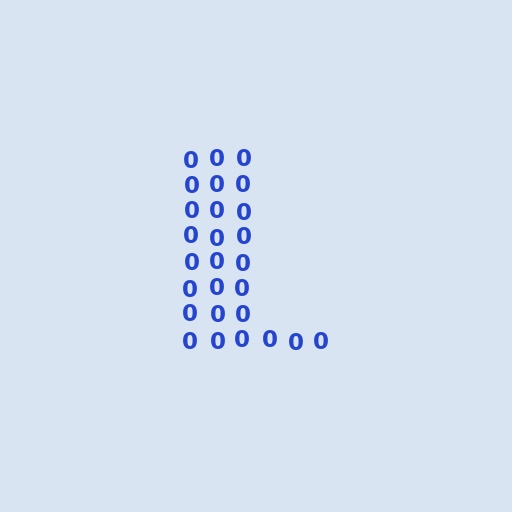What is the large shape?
The large shape is the letter L.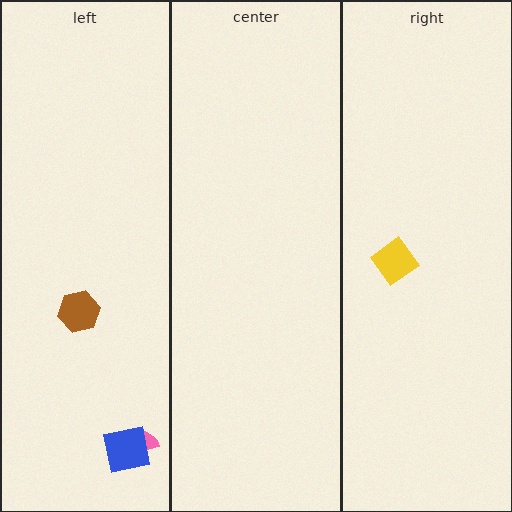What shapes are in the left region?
The pink semicircle, the blue square, the brown hexagon.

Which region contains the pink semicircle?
The left region.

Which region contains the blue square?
The left region.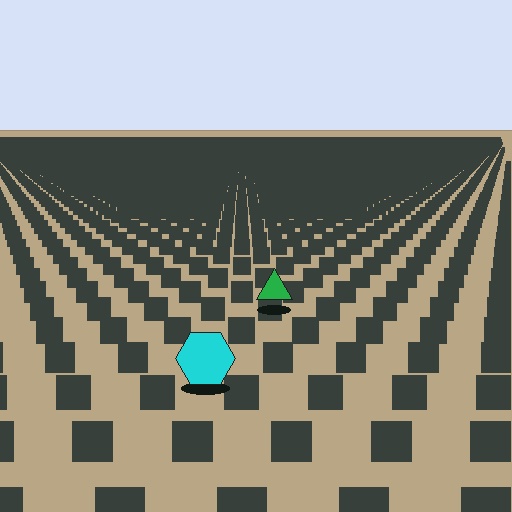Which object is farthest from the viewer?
The green triangle is farthest from the viewer. It appears smaller and the ground texture around it is denser.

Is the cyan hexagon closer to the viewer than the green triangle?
Yes. The cyan hexagon is closer — you can tell from the texture gradient: the ground texture is coarser near it.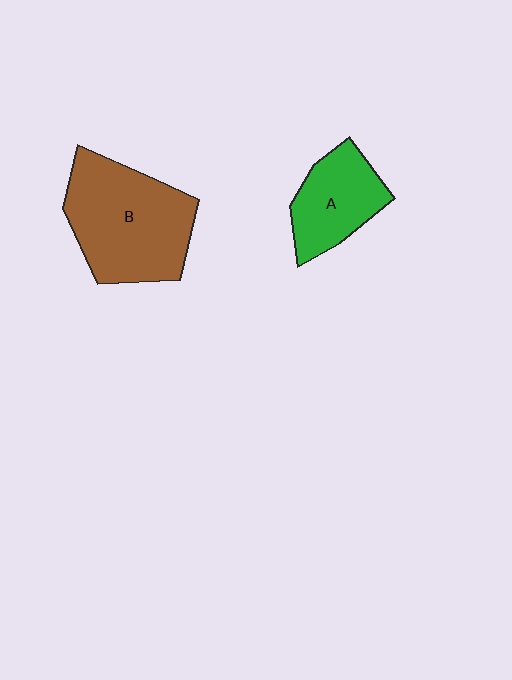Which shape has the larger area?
Shape B (brown).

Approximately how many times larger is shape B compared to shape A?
Approximately 1.8 times.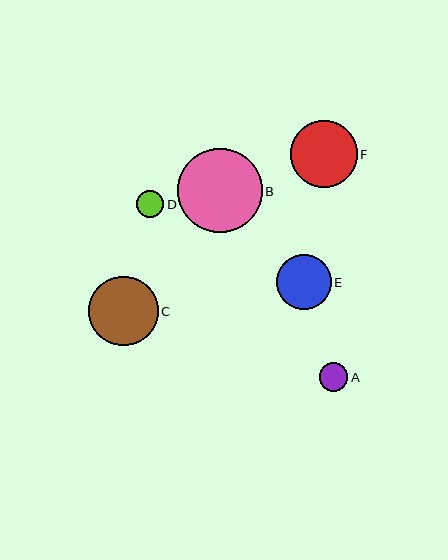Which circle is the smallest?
Circle D is the smallest with a size of approximately 27 pixels.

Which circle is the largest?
Circle B is the largest with a size of approximately 85 pixels.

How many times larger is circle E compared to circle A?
Circle E is approximately 1.9 times the size of circle A.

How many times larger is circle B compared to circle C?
Circle B is approximately 1.2 times the size of circle C.